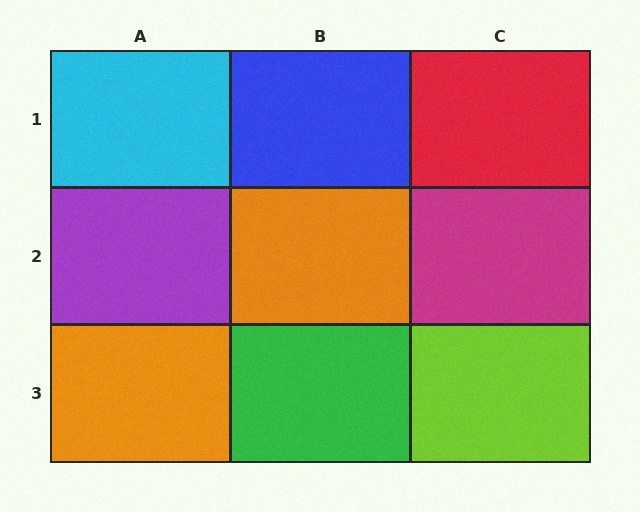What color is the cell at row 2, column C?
Magenta.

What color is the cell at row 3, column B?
Green.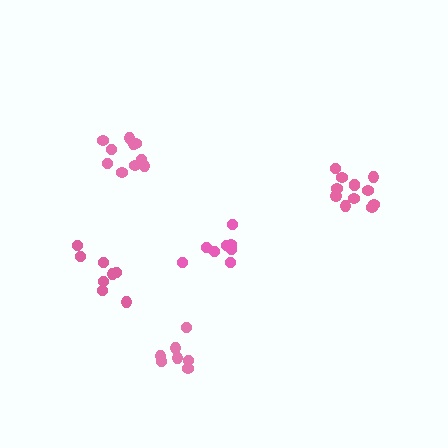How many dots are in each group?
Group 1: 8 dots, Group 2: 12 dots, Group 3: 10 dots, Group 4: 8 dots, Group 5: 7 dots (45 total).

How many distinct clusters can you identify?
There are 5 distinct clusters.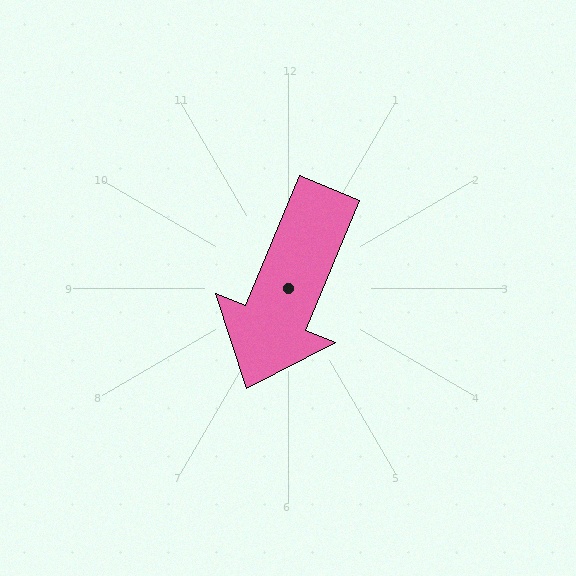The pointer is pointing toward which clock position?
Roughly 7 o'clock.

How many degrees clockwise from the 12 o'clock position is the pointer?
Approximately 202 degrees.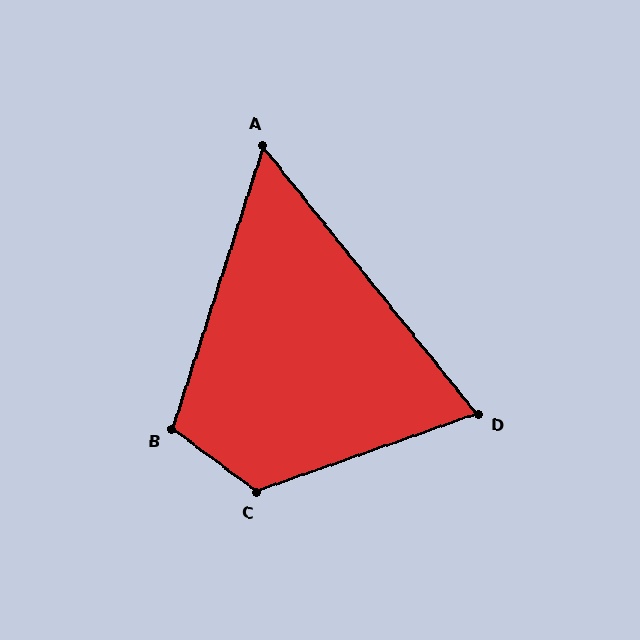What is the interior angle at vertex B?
Approximately 109 degrees (obtuse).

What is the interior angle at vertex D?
Approximately 71 degrees (acute).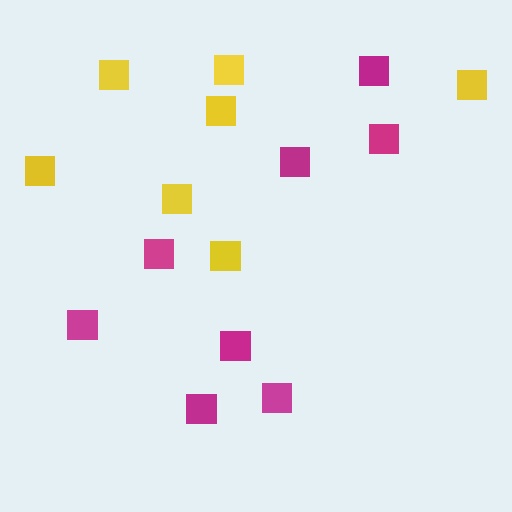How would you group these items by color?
There are 2 groups: one group of magenta squares (8) and one group of yellow squares (7).